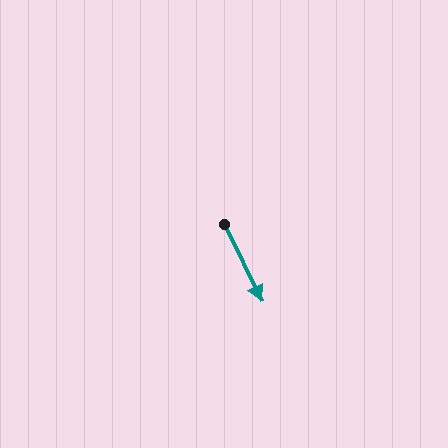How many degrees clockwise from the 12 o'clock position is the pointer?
Approximately 154 degrees.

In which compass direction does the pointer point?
Southeast.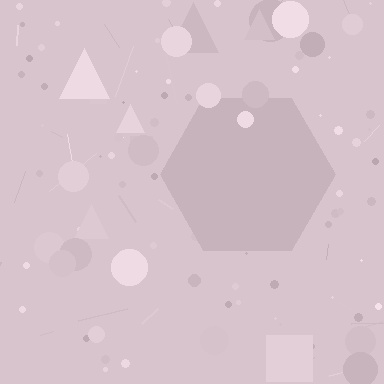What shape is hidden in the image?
A hexagon is hidden in the image.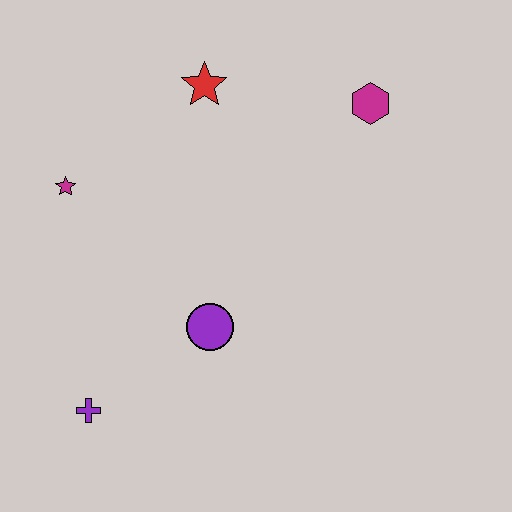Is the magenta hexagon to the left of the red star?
No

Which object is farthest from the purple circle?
The magenta hexagon is farthest from the purple circle.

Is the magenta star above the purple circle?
Yes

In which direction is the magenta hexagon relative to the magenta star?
The magenta hexagon is to the right of the magenta star.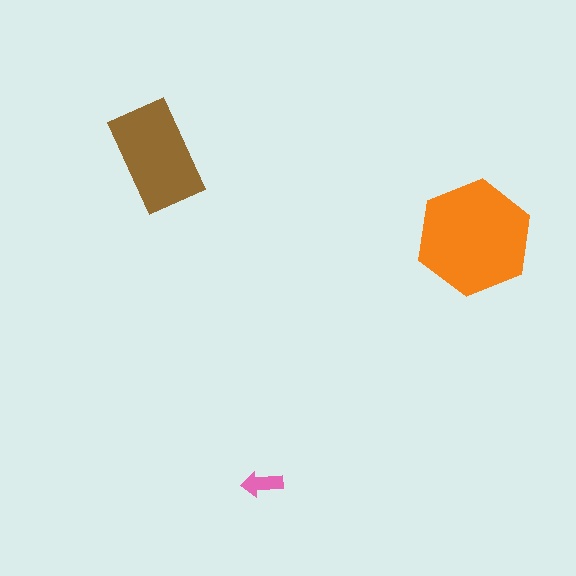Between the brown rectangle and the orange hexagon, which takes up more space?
The orange hexagon.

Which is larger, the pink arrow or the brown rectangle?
The brown rectangle.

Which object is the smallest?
The pink arrow.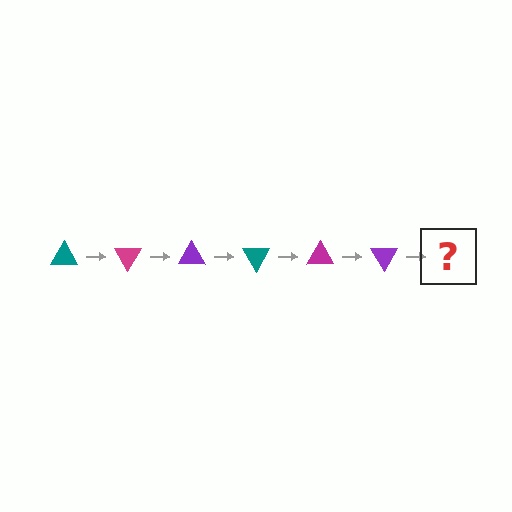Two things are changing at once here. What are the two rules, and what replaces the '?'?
The two rules are that it rotates 60 degrees each step and the color cycles through teal, magenta, and purple. The '?' should be a teal triangle, rotated 360 degrees from the start.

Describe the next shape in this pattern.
It should be a teal triangle, rotated 360 degrees from the start.